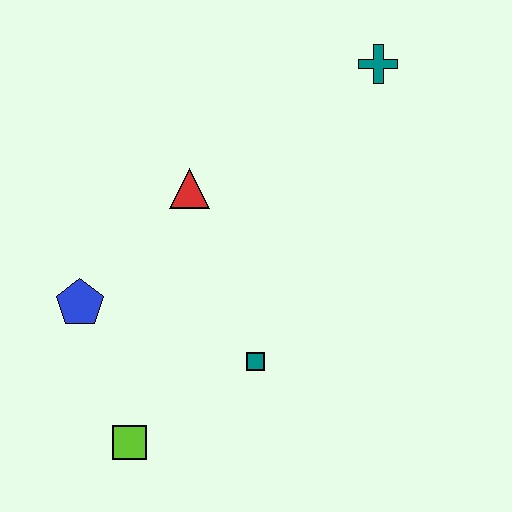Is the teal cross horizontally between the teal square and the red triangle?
No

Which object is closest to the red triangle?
The blue pentagon is closest to the red triangle.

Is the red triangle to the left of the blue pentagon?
No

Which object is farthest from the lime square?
The teal cross is farthest from the lime square.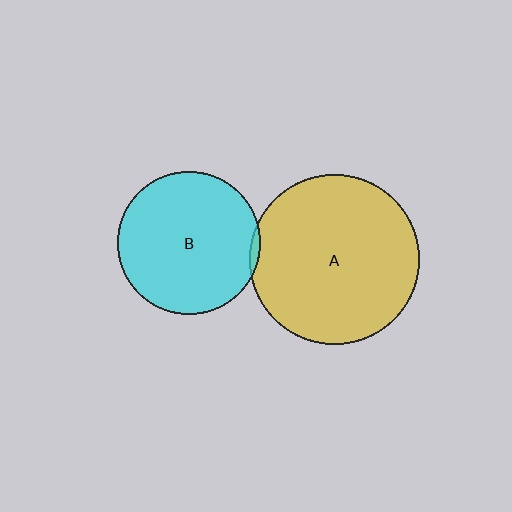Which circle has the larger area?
Circle A (yellow).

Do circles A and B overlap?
Yes.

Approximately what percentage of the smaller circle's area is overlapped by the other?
Approximately 5%.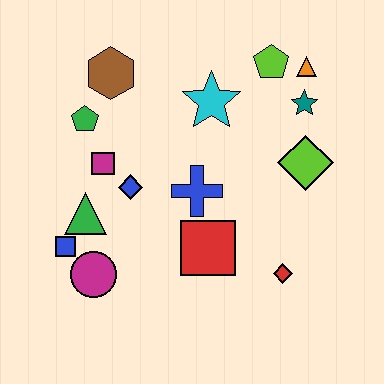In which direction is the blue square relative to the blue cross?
The blue square is to the left of the blue cross.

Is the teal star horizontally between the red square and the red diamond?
No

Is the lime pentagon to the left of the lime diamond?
Yes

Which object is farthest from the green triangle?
The orange triangle is farthest from the green triangle.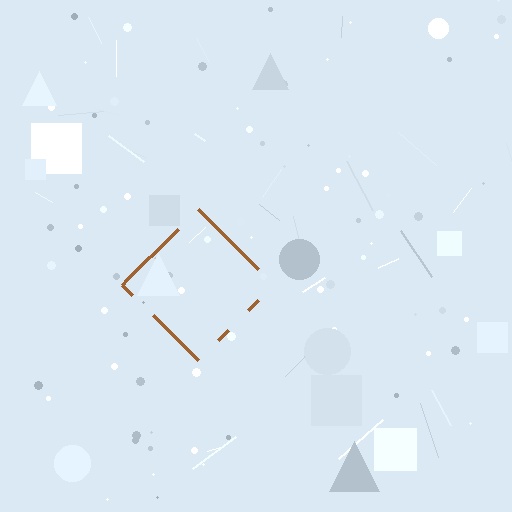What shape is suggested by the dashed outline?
The dashed outline suggests a diamond.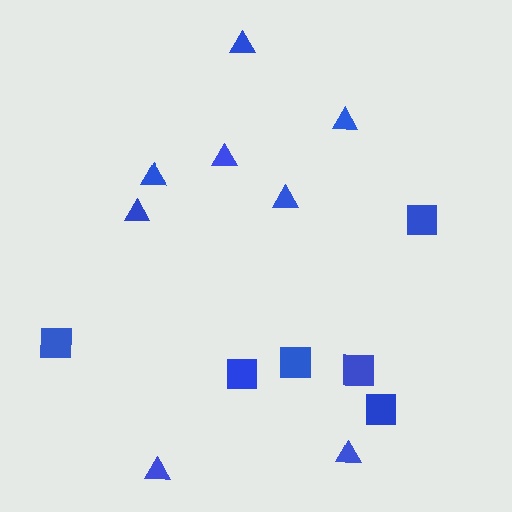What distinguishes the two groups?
There are 2 groups: one group of triangles (8) and one group of squares (6).